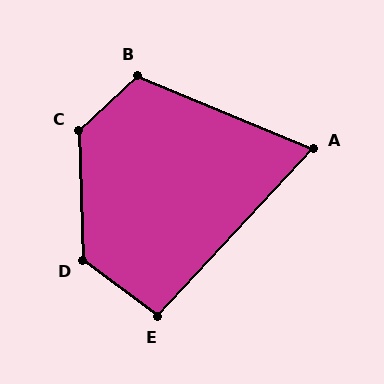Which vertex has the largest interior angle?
C, at approximately 132 degrees.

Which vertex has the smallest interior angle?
A, at approximately 70 degrees.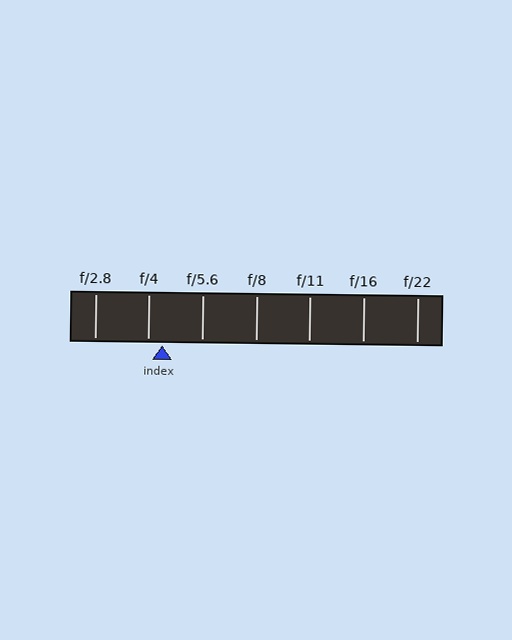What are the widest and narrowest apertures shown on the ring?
The widest aperture shown is f/2.8 and the narrowest is f/22.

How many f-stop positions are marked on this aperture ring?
There are 7 f-stop positions marked.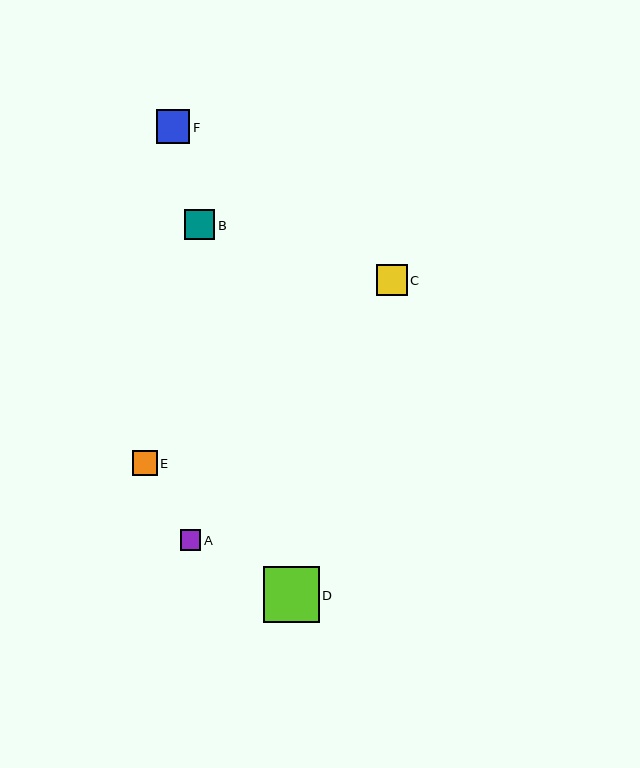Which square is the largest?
Square D is the largest with a size of approximately 56 pixels.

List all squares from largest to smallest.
From largest to smallest: D, F, C, B, E, A.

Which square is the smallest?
Square A is the smallest with a size of approximately 21 pixels.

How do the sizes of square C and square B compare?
Square C and square B are approximately the same size.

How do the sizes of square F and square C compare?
Square F and square C are approximately the same size.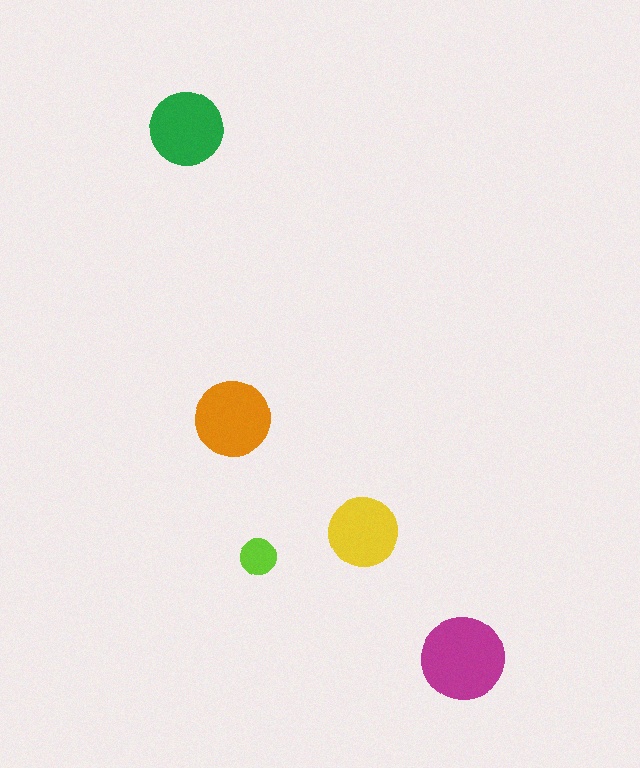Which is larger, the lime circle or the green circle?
The green one.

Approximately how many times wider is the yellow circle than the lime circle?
About 2 times wider.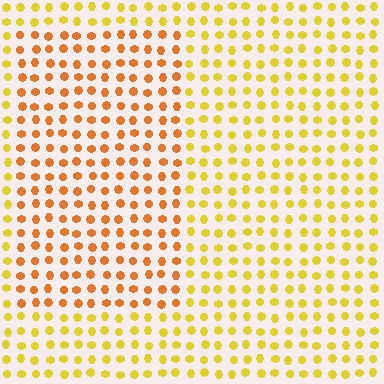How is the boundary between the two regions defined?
The boundary is defined purely by a slight shift in hue (about 31 degrees). Spacing, size, and orientation are identical on both sides.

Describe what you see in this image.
The image is filled with small yellow elements in a uniform arrangement. A rectangle-shaped region is visible where the elements are tinted to a slightly different hue, forming a subtle color boundary.